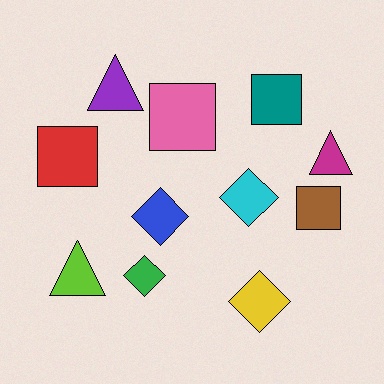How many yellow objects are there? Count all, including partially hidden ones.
There is 1 yellow object.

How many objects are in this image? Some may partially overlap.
There are 11 objects.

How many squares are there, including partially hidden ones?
There are 4 squares.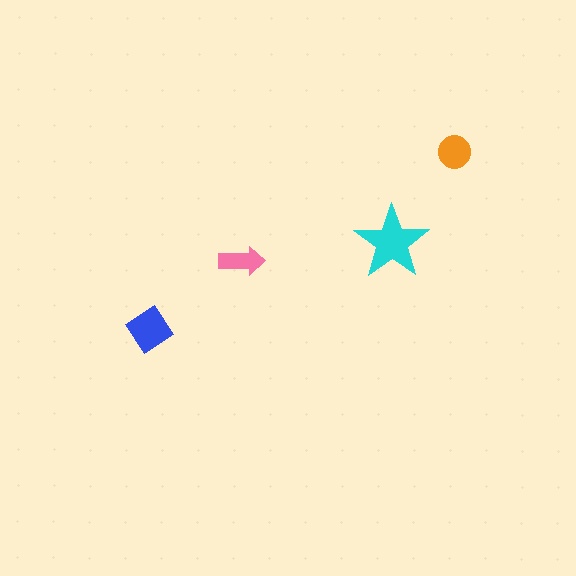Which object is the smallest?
The pink arrow.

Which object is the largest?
The cyan star.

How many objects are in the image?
There are 4 objects in the image.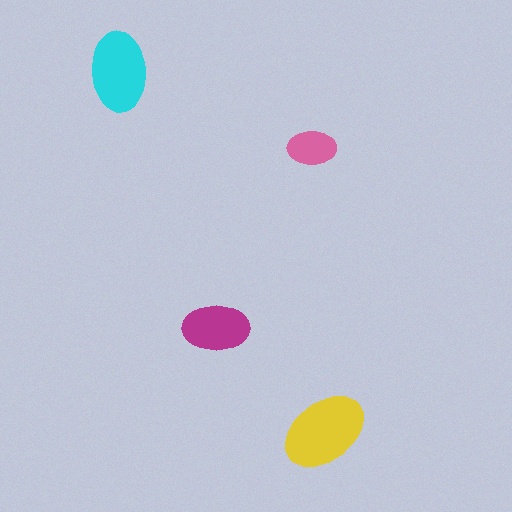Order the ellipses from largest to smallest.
the yellow one, the cyan one, the magenta one, the pink one.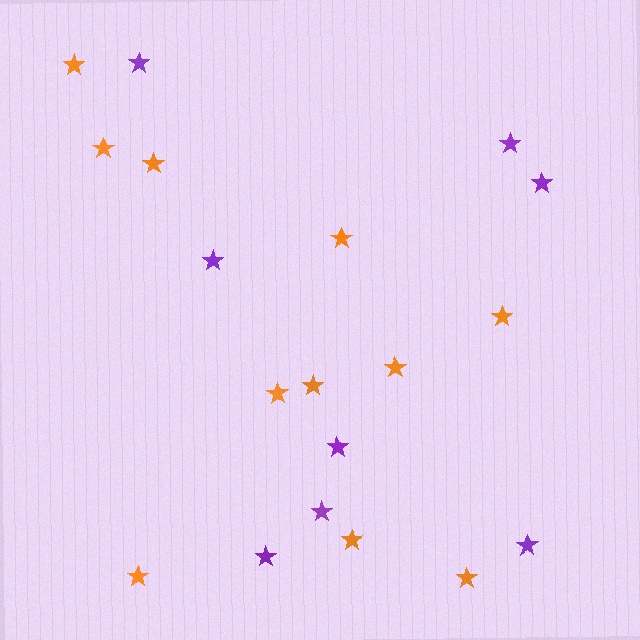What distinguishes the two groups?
There are 2 groups: one group of orange stars (11) and one group of purple stars (8).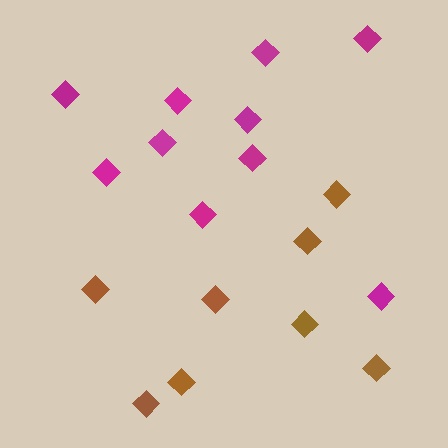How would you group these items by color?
There are 2 groups: one group of brown diamonds (8) and one group of magenta diamonds (10).